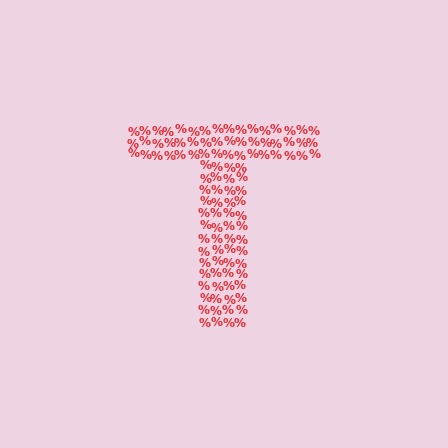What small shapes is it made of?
It is made of small percent signs.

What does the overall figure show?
The overall figure shows the letter T.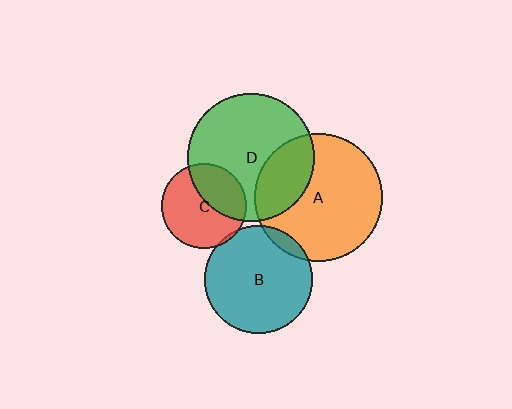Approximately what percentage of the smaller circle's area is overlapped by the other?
Approximately 10%.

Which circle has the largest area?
Circle A (orange).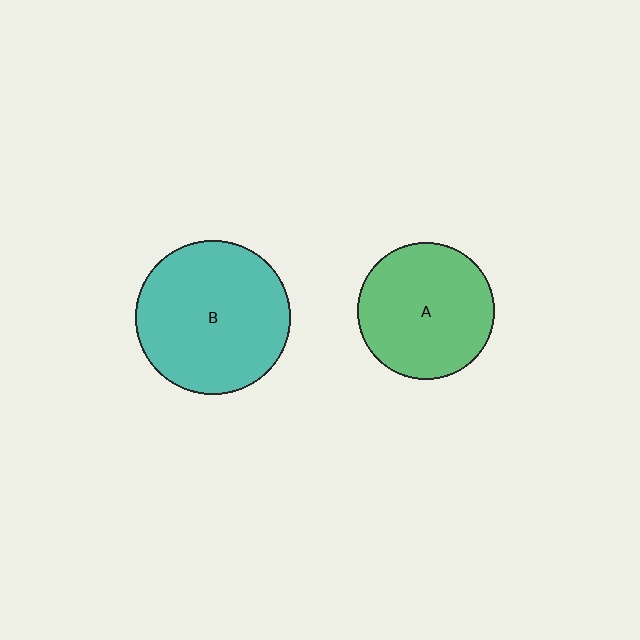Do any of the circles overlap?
No, none of the circles overlap.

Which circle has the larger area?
Circle B (teal).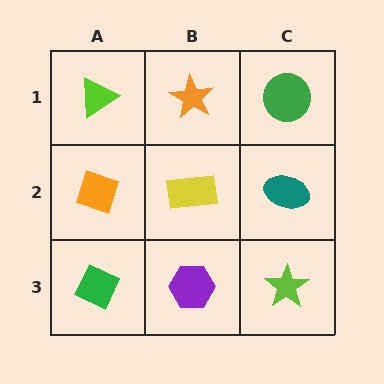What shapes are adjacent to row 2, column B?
An orange star (row 1, column B), a purple hexagon (row 3, column B), an orange diamond (row 2, column A), a teal ellipse (row 2, column C).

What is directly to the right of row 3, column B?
A lime star.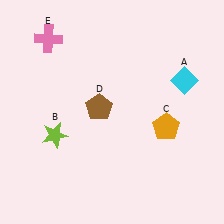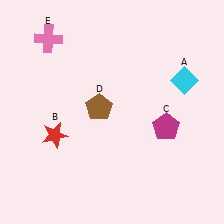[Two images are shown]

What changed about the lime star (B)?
In Image 1, B is lime. In Image 2, it changed to red.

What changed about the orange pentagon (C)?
In Image 1, C is orange. In Image 2, it changed to magenta.